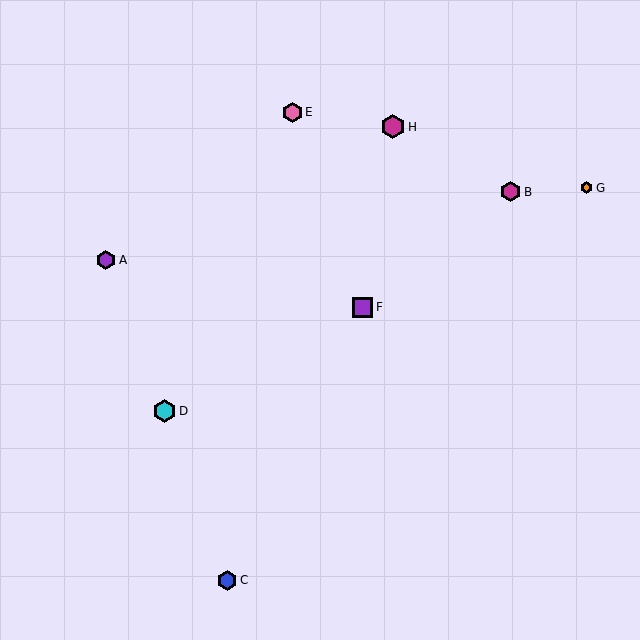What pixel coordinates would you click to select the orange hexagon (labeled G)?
Click at (587, 188) to select the orange hexagon G.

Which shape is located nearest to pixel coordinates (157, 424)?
The cyan hexagon (labeled D) at (165, 411) is nearest to that location.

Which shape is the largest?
The magenta hexagon (labeled H) is the largest.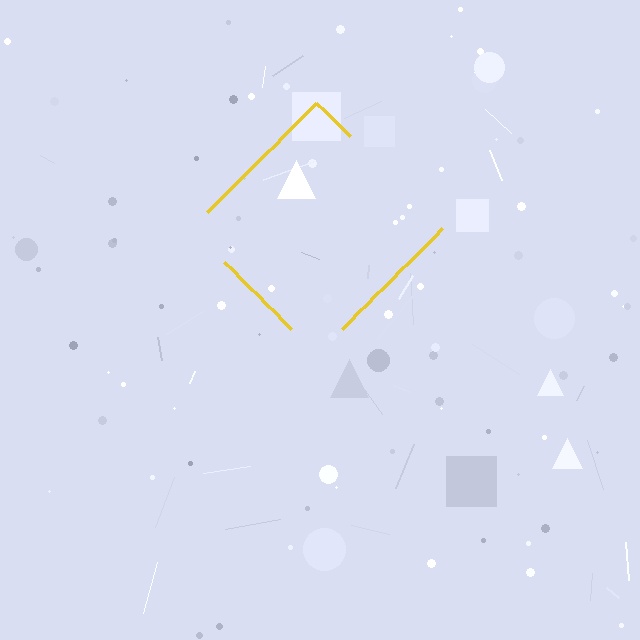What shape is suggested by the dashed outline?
The dashed outline suggests a diamond.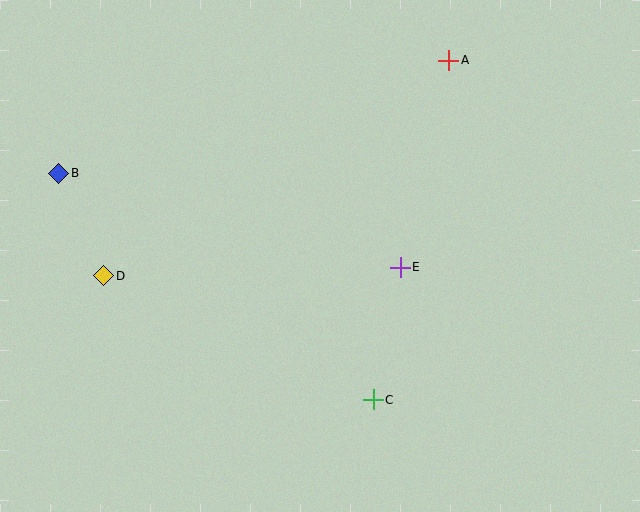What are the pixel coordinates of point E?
Point E is at (400, 267).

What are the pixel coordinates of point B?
Point B is at (59, 173).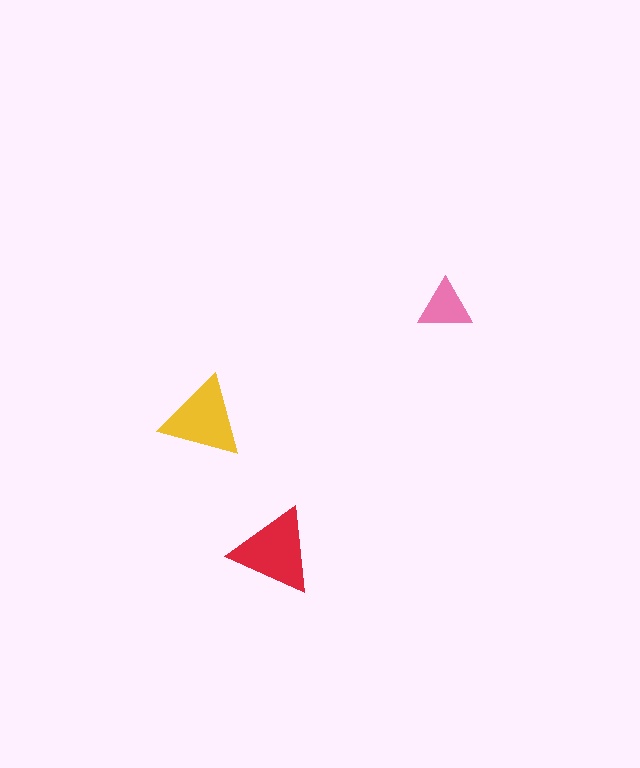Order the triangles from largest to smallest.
the red one, the yellow one, the pink one.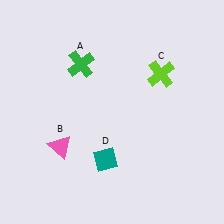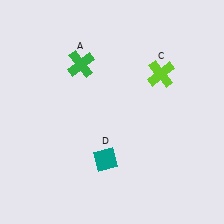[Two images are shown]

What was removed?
The pink triangle (B) was removed in Image 2.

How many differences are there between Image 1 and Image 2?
There is 1 difference between the two images.